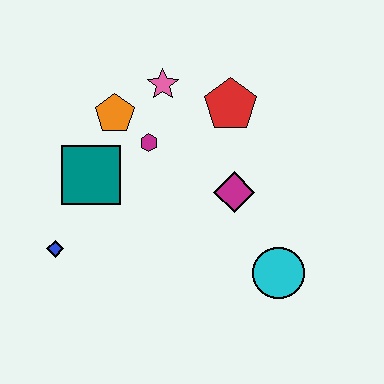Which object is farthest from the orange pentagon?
The cyan circle is farthest from the orange pentagon.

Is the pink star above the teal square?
Yes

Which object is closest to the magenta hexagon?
The orange pentagon is closest to the magenta hexagon.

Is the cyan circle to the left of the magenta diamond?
No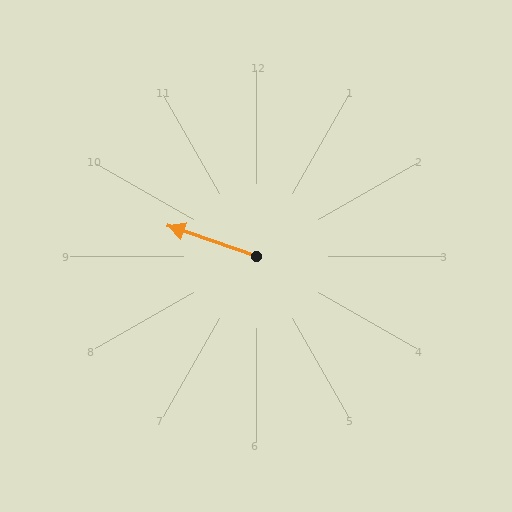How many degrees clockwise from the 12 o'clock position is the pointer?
Approximately 289 degrees.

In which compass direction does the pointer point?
West.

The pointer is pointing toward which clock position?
Roughly 10 o'clock.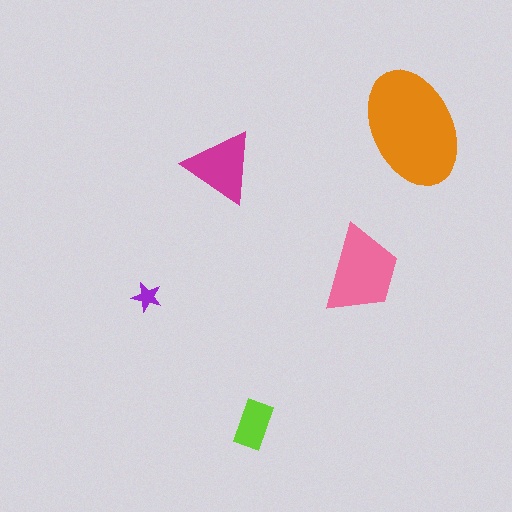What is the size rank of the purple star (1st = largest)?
5th.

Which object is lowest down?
The lime rectangle is bottommost.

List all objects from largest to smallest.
The orange ellipse, the pink trapezoid, the magenta triangle, the lime rectangle, the purple star.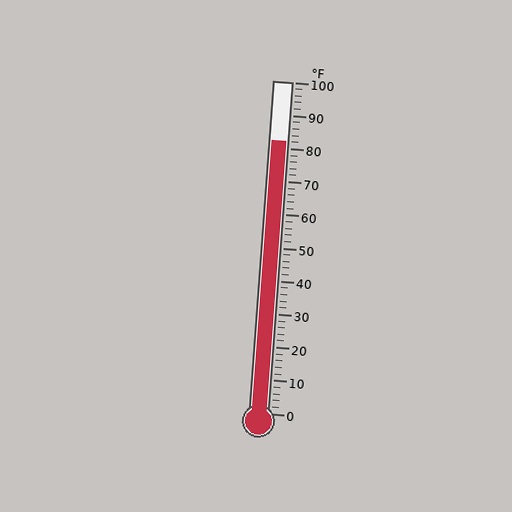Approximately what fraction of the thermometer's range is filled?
The thermometer is filled to approximately 80% of its range.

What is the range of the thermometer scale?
The thermometer scale ranges from 0°F to 100°F.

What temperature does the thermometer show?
The thermometer shows approximately 82°F.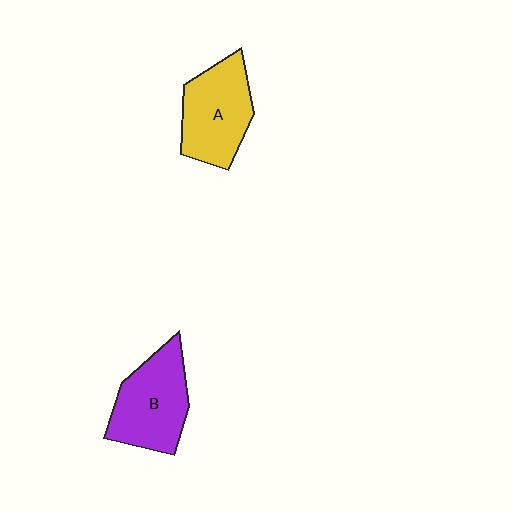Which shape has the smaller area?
Shape A (yellow).